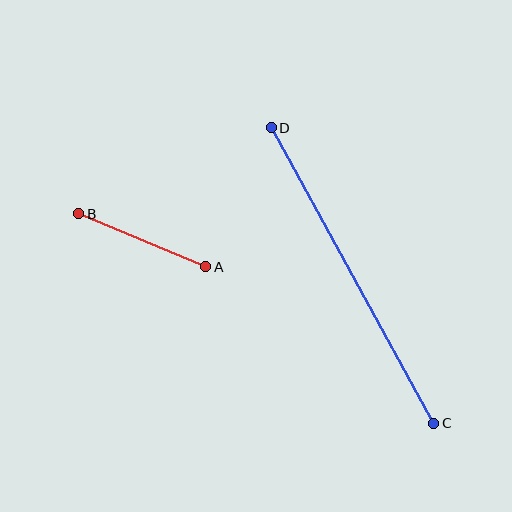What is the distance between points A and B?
The distance is approximately 138 pixels.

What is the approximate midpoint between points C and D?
The midpoint is at approximately (352, 276) pixels.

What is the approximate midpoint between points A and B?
The midpoint is at approximately (142, 240) pixels.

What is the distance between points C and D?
The distance is approximately 337 pixels.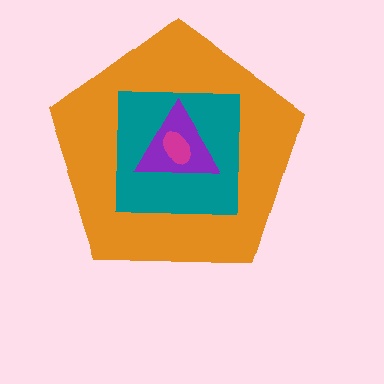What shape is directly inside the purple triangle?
The magenta ellipse.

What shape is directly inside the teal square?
The purple triangle.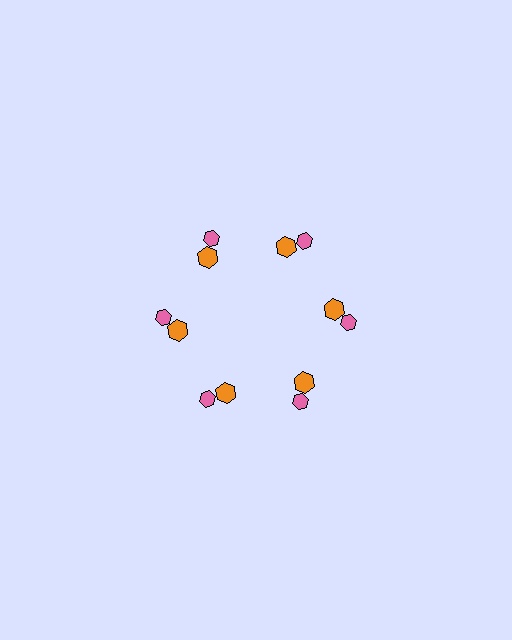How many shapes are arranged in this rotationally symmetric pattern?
There are 12 shapes, arranged in 6 groups of 2.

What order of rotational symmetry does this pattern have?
This pattern has 6-fold rotational symmetry.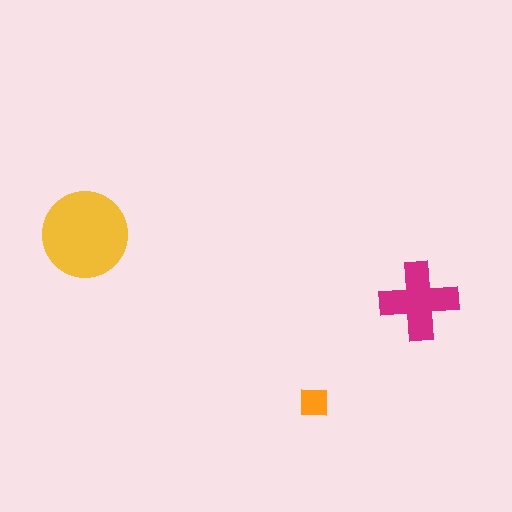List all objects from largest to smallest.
The yellow circle, the magenta cross, the orange square.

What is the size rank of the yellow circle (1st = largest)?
1st.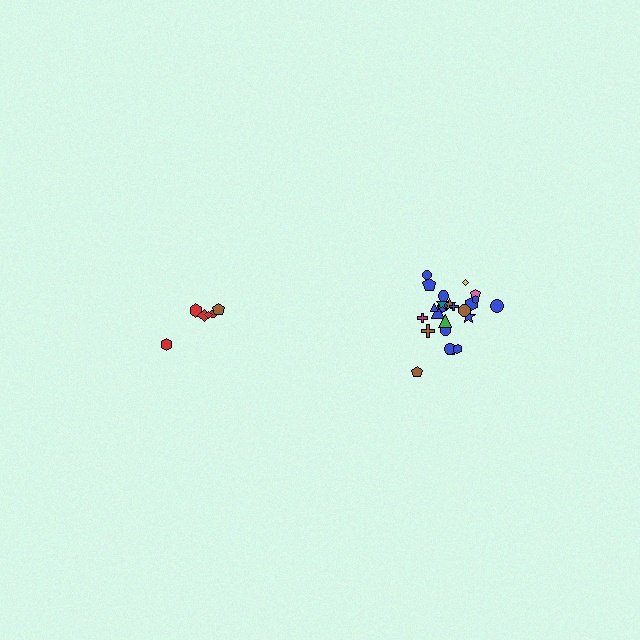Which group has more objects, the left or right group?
The right group.